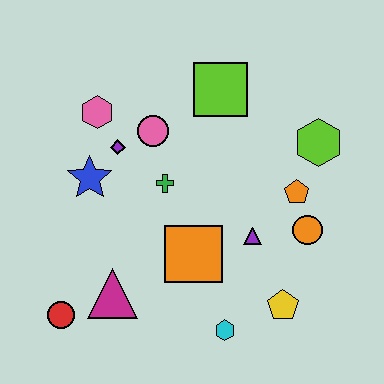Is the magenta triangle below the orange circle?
Yes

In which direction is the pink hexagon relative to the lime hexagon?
The pink hexagon is to the left of the lime hexagon.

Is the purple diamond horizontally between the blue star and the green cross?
Yes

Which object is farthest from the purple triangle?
The red circle is farthest from the purple triangle.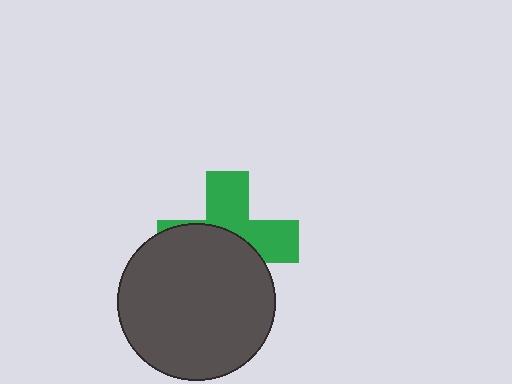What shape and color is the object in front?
The object in front is a dark gray circle.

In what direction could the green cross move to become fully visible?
The green cross could move up. That would shift it out from behind the dark gray circle entirely.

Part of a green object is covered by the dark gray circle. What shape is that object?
It is a cross.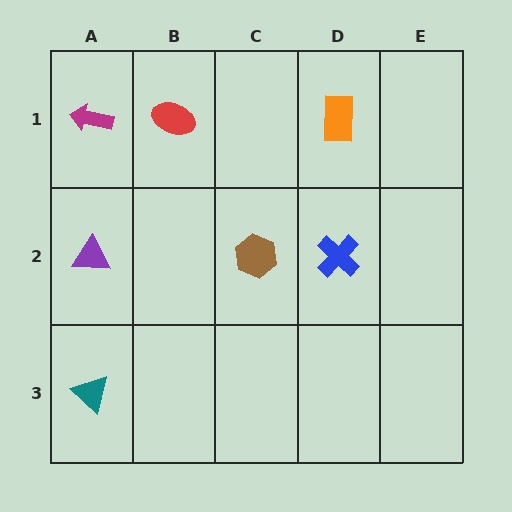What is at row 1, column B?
A red ellipse.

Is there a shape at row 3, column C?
No, that cell is empty.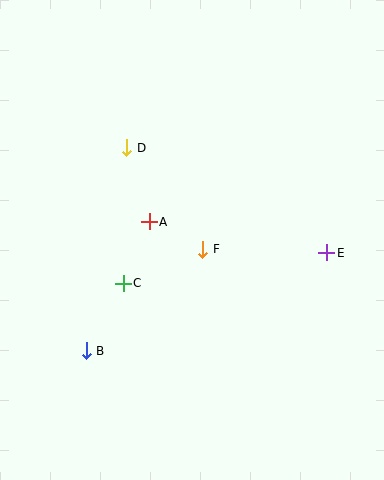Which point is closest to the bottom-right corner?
Point E is closest to the bottom-right corner.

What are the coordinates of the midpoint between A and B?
The midpoint between A and B is at (118, 286).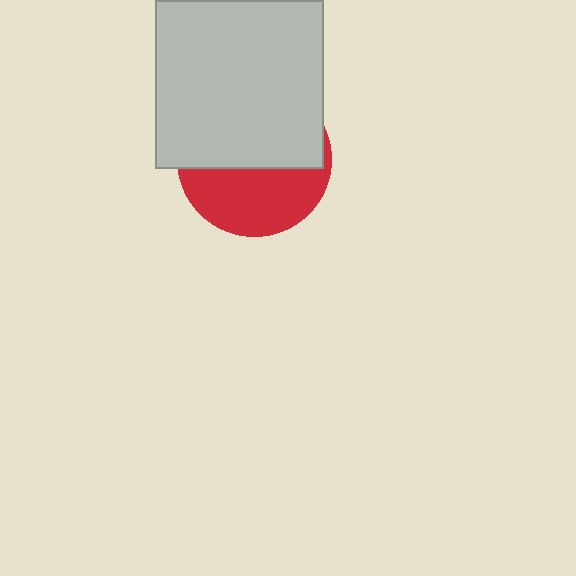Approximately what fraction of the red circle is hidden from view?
Roughly 57% of the red circle is hidden behind the light gray square.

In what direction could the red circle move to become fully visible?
The red circle could move down. That would shift it out from behind the light gray square entirely.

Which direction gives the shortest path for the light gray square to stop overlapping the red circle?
Moving up gives the shortest separation.